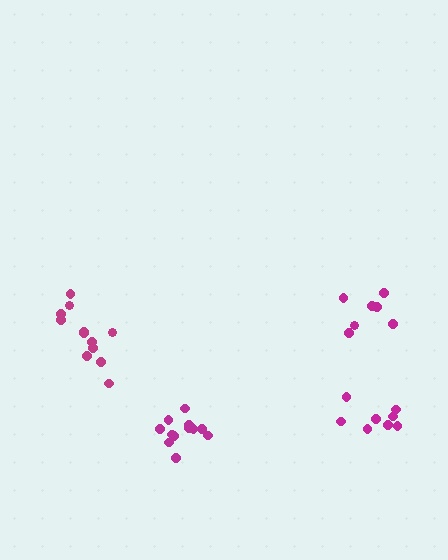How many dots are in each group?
Group 1: 7 dots, Group 2: 12 dots, Group 3: 12 dots, Group 4: 8 dots (39 total).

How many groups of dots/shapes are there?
There are 4 groups.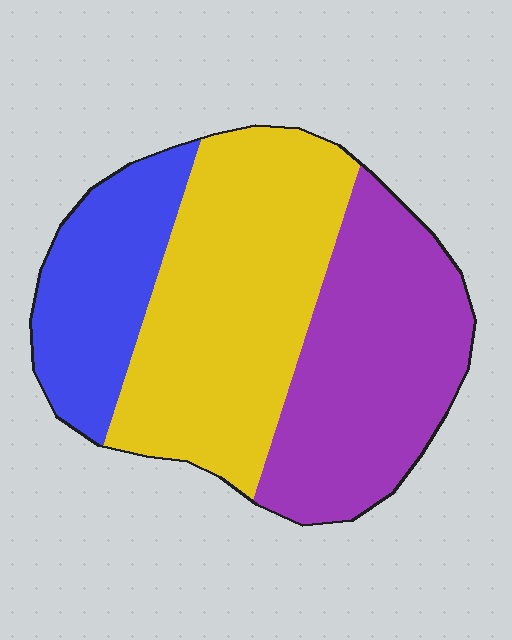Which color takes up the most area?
Yellow, at roughly 45%.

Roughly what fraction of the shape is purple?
Purple takes up about three eighths (3/8) of the shape.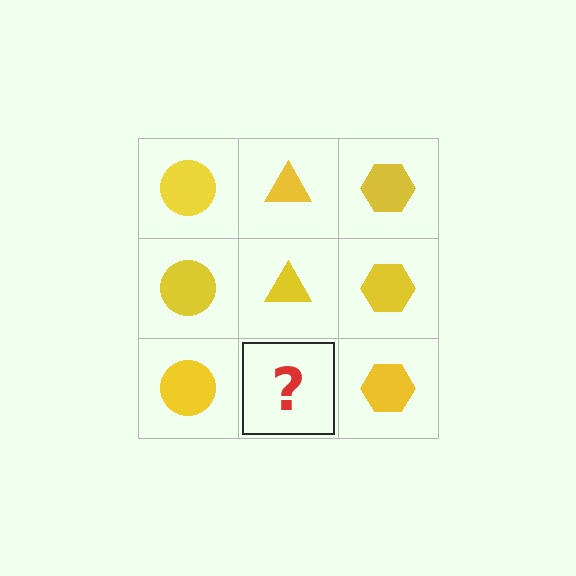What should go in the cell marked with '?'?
The missing cell should contain a yellow triangle.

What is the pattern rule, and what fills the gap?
The rule is that each column has a consistent shape. The gap should be filled with a yellow triangle.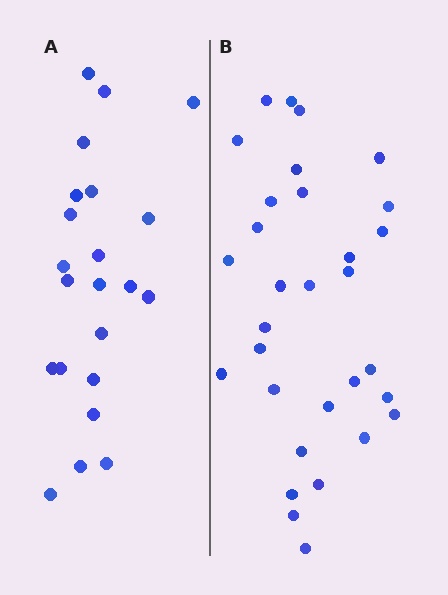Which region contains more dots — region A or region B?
Region B (the right region) has more dots.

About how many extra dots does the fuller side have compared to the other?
Region B has roughly 8 or so more dots than region A.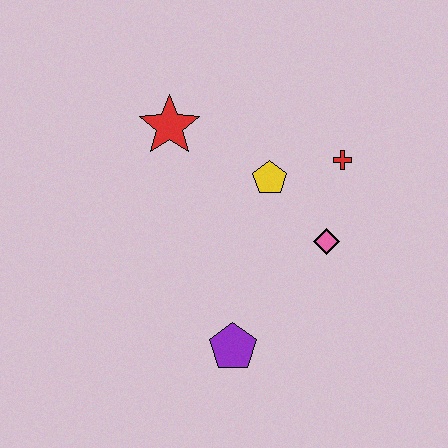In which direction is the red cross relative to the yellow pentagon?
The red cross is to the right of the yellow pentagon.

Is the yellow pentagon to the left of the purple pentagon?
No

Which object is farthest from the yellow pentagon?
The purple pentagon is farthest from the yellow pentagon.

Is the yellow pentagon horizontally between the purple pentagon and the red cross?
Yes